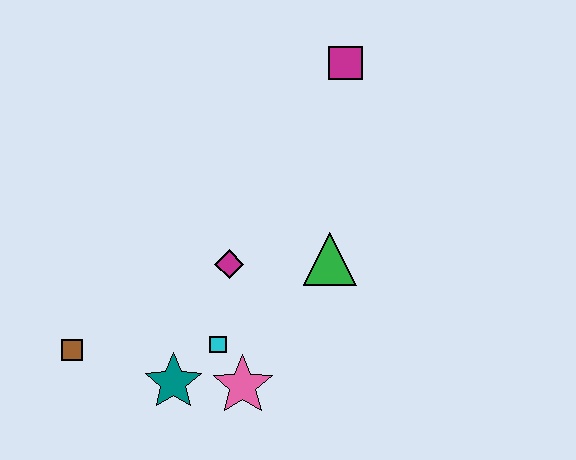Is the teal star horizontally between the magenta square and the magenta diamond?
No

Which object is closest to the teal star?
The cyan square is closest to the teal star.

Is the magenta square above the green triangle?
Yes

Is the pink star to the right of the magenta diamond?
Yes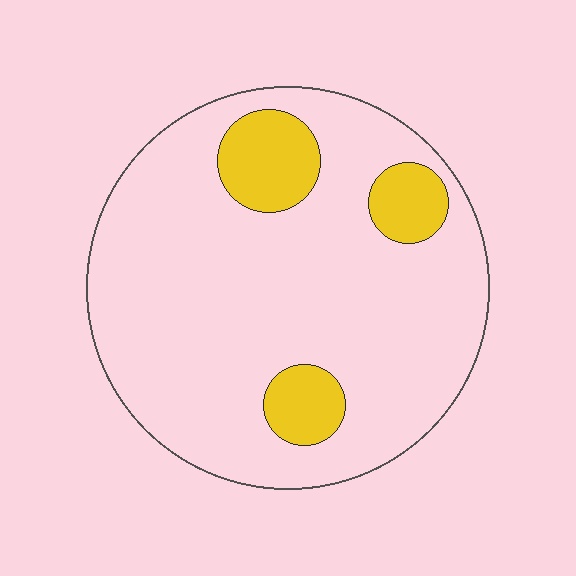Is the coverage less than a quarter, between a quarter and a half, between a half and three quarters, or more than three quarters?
Less than a quarter.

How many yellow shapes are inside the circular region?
3.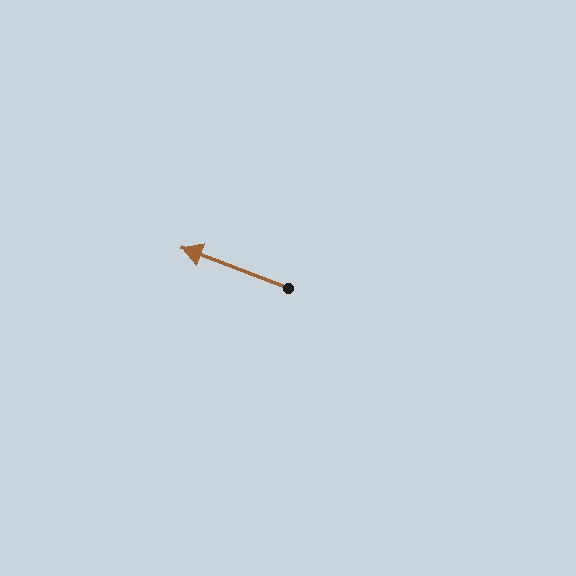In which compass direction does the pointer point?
West.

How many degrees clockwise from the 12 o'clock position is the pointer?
Approximately 291 degrees.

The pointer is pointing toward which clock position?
Roughly 10 o'clock.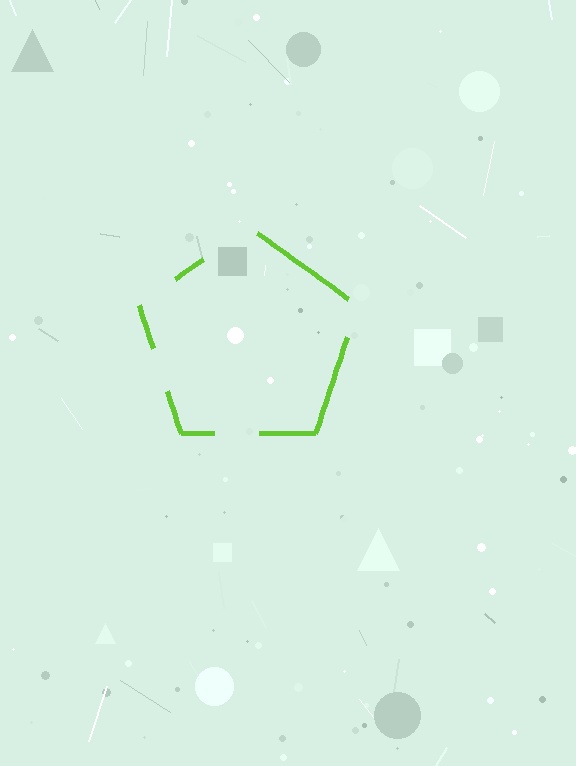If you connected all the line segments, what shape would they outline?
They would outline a pentagon.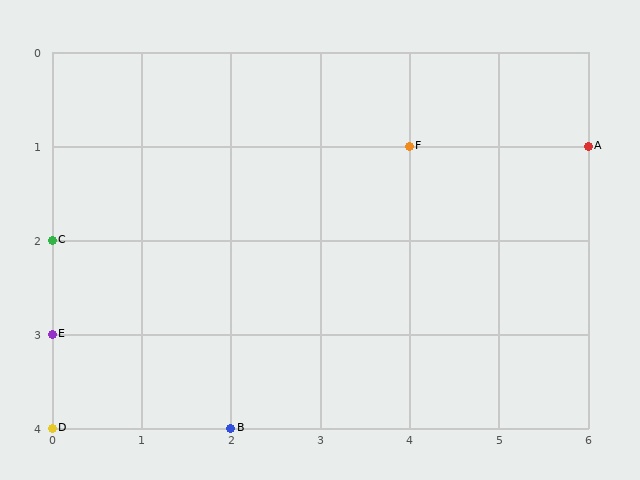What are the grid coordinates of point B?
Point B is at grid coordinates (2, 4).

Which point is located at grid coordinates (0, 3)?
Point E is at (0, 3).